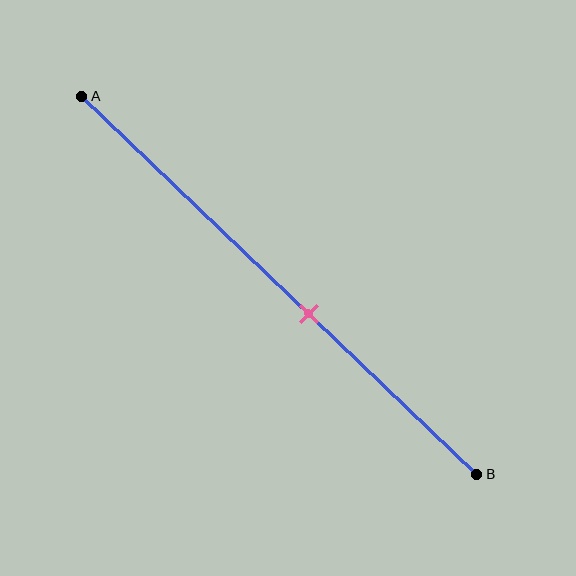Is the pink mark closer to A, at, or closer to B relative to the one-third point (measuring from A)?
The pink mark is closer to point B than the one-third point of segment AB.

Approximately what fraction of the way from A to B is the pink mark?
The pink mark is approximately 60% of the way from A to B.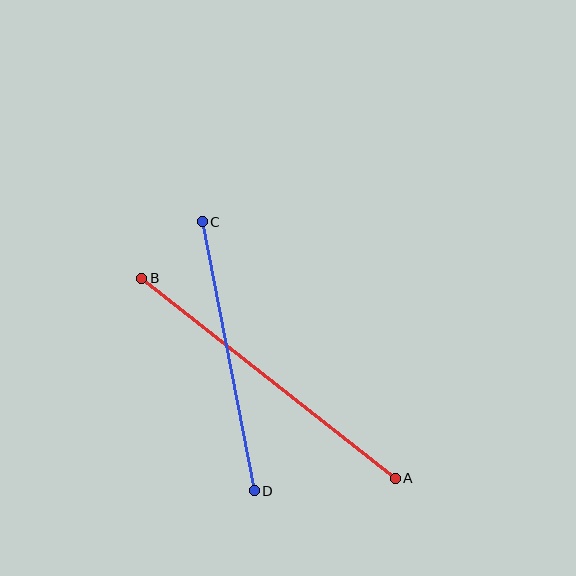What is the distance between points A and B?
The distance is approximately 323 pixels.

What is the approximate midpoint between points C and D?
The midpoint is at approximately (228, 356) pixels.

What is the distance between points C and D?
The distance is approximately 274 pixels.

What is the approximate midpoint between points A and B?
The midpoint is at approximately (269, 378) pixels.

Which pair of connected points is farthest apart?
Points A and B are farthest apart.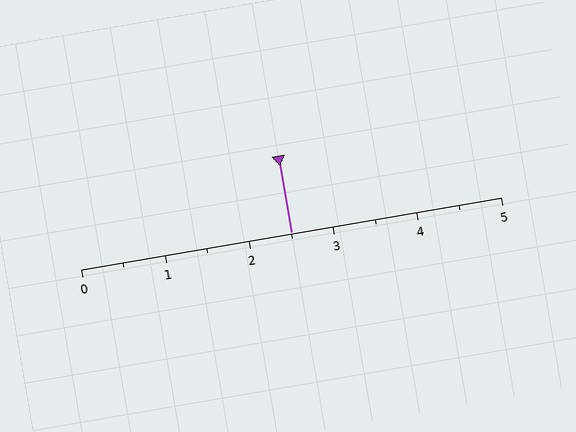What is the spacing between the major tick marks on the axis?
The major ticks are spaced 1 apart.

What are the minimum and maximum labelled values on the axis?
The axis runs from 0 to 5.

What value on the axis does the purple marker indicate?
The marker indicates approximately 2.5.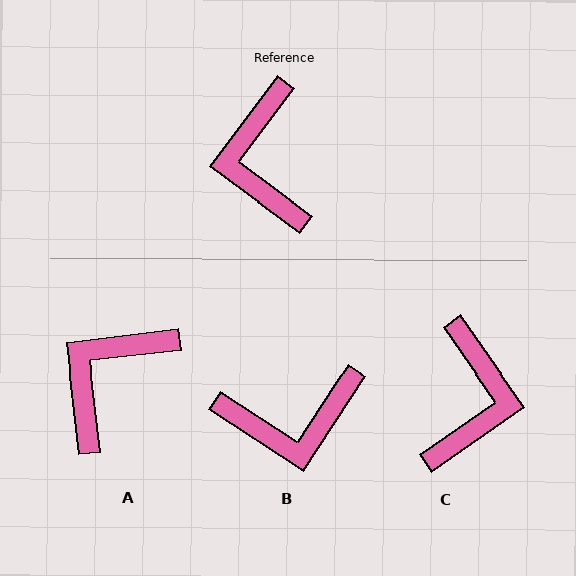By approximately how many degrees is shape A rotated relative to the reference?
Approximately 47 degrees clockwise.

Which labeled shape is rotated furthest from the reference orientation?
C, about 162 degrees away.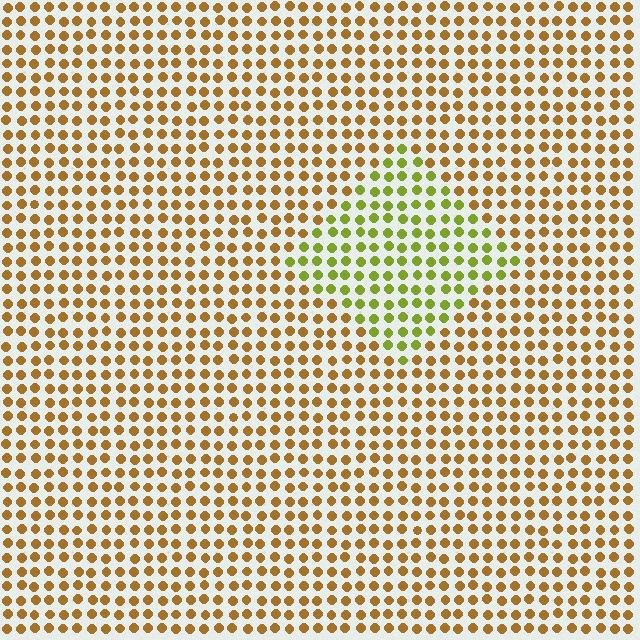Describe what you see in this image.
The image is filled with small brown elements in a uniform arrangement. A diamond-shaped region is visible where the elements are tinted to a slightly different hue, forming a subtle color boundary.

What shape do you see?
I see a diamond.